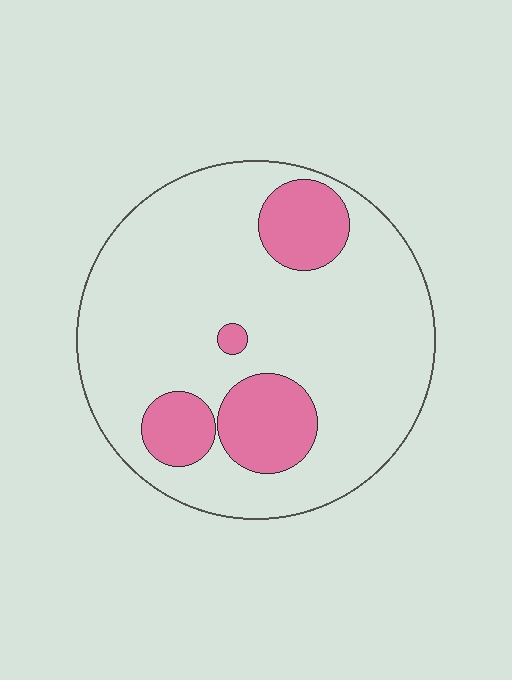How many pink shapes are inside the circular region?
4.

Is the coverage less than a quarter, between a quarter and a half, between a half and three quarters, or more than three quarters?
Less than a quarter.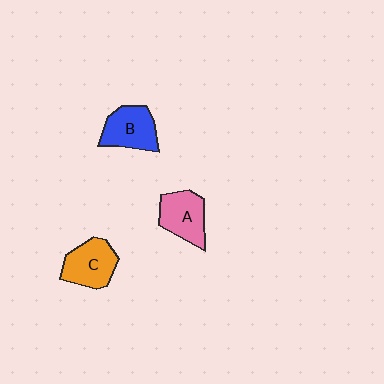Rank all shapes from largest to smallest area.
From largest to smallest: C (orange), B (blue), A (pink).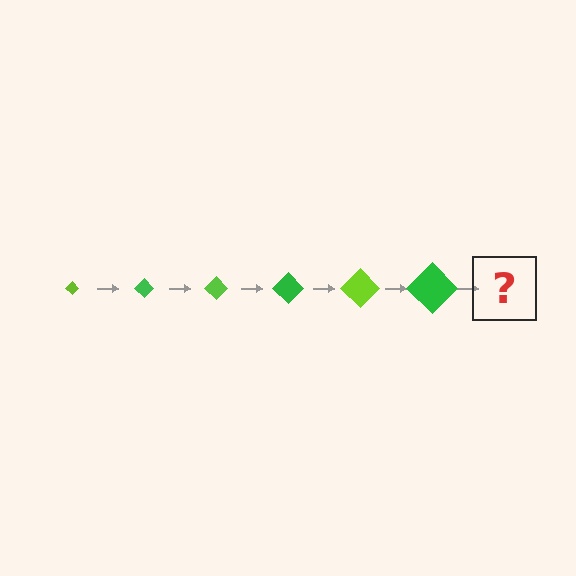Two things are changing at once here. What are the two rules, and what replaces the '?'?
The two rules are that the diamond grows larger each step and the color cycles through lime and green. The '?' should be a lime diamond, larger than the previous one.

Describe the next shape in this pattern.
It should be a lime diamond, larger than the previous one.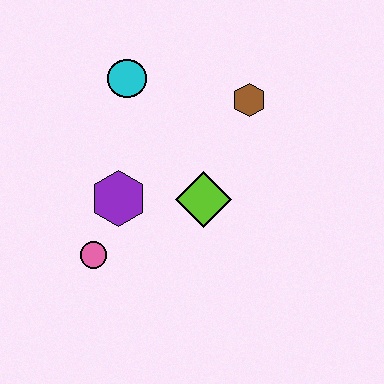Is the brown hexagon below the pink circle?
No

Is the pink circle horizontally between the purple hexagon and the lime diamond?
No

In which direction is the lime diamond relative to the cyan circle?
The lime diamond is below the cyan circle.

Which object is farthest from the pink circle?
The brown hexagon is farthest from the pink circle.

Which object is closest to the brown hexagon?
The lime diamond is closest to the brown hexagon.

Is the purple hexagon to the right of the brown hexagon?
No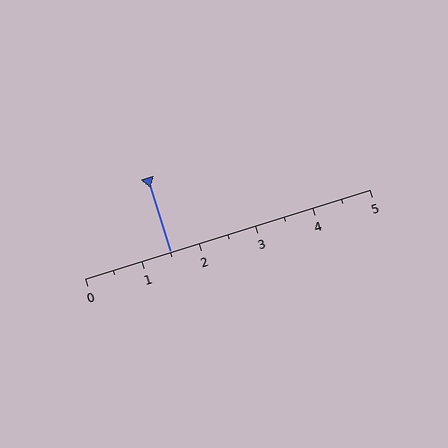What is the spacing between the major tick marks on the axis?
The major ticks are spaced 1 apart.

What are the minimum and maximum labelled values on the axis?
The axis runs from 0 to 5.